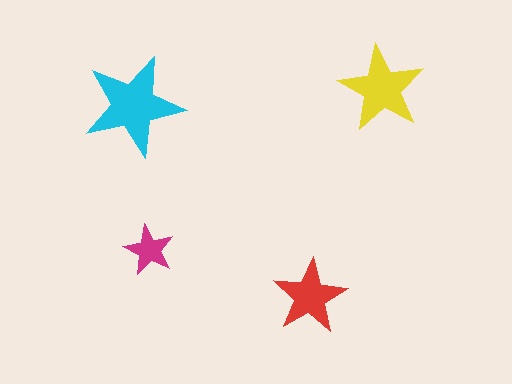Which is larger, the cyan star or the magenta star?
The cyan one.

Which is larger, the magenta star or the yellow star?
The yellow one.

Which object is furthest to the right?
The yellow star is rightmost.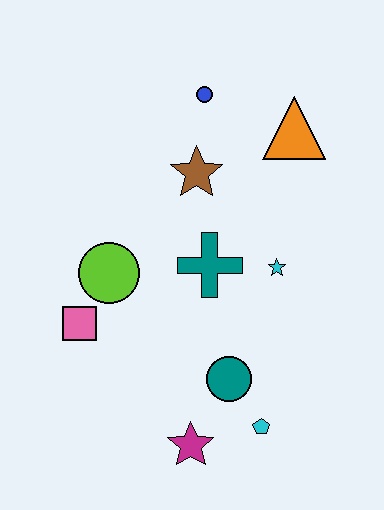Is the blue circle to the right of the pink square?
Yes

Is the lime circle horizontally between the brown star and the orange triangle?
No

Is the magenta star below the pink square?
Yes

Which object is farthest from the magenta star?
The blue circle is farthest from the magenta star.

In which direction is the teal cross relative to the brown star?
The teal cross is below the brown star.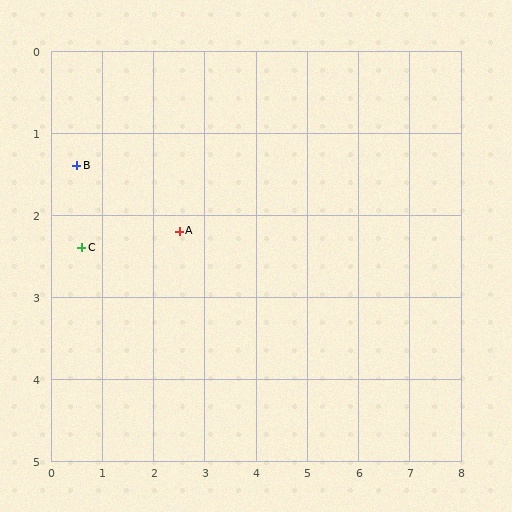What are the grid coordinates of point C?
Point C is at approximately (0.6, 2.4).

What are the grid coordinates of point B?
Point B is at approximately (0.5, 1.4).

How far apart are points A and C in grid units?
Points A and C are about 1.9 grid units apart.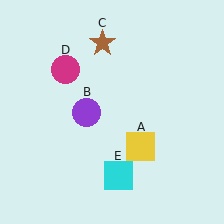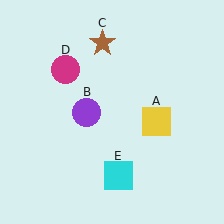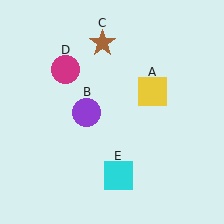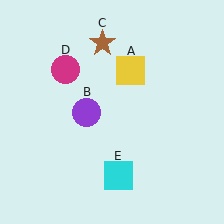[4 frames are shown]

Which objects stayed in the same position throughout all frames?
Purple circle (object B) and brown star (object C) and magenta circle (object D) and cyan square (object E) remained stationary.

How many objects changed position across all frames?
1 object changed position: yellow square (object A).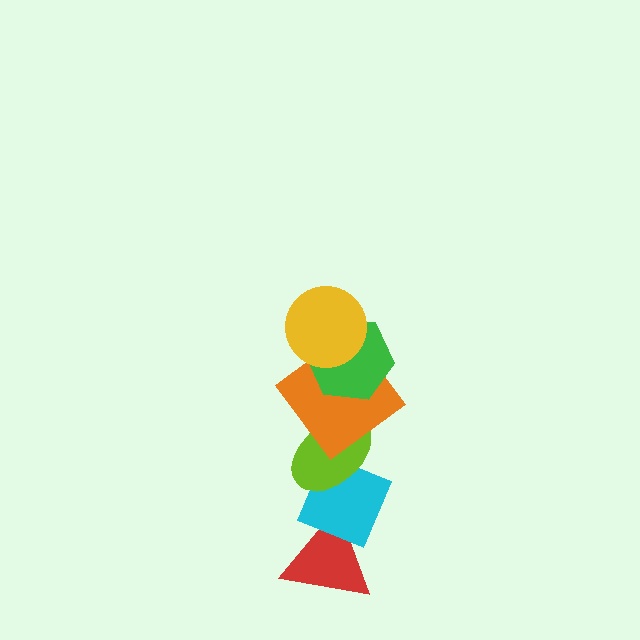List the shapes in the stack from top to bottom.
From top to bottom: the yellow circle, the green hexagon, the orange diamond, the lime ellipse, the cyan diamond, the red triangle.